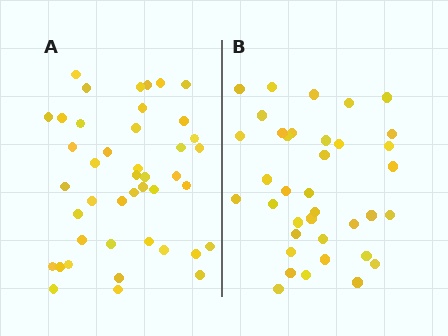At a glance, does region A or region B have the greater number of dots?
Region A (the left region) has more dots.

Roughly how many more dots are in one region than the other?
Region A has about 6 more dots than region B.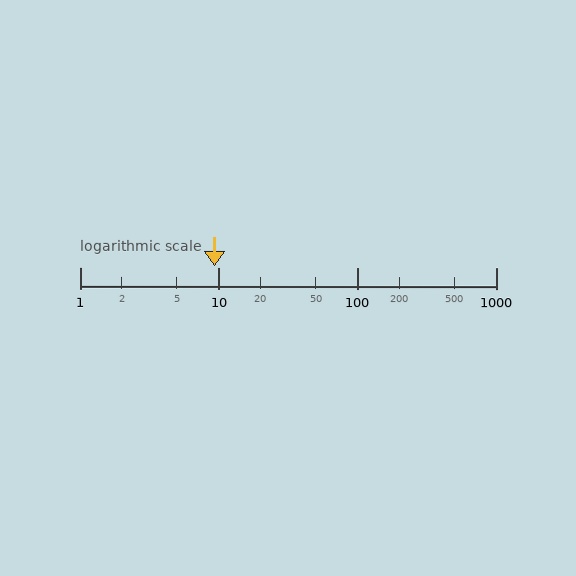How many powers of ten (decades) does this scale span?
The scale spans 3 decades, from 1 to 1000.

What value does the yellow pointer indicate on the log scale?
The pointer indicates approximately 9.4.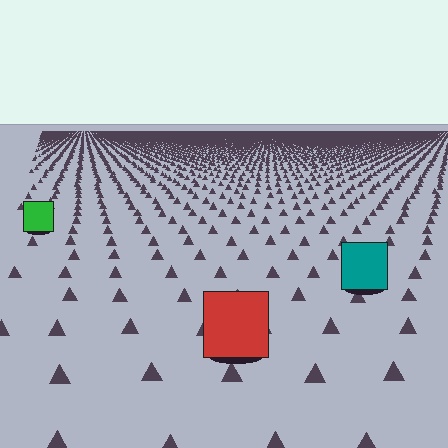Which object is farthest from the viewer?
The green square is farthest from the viewer. It appears smaller and the ground texture around it is denser.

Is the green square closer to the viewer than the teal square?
No. The teal square is closer — you can tell from the texture gradient: the ground texture is coarser near it.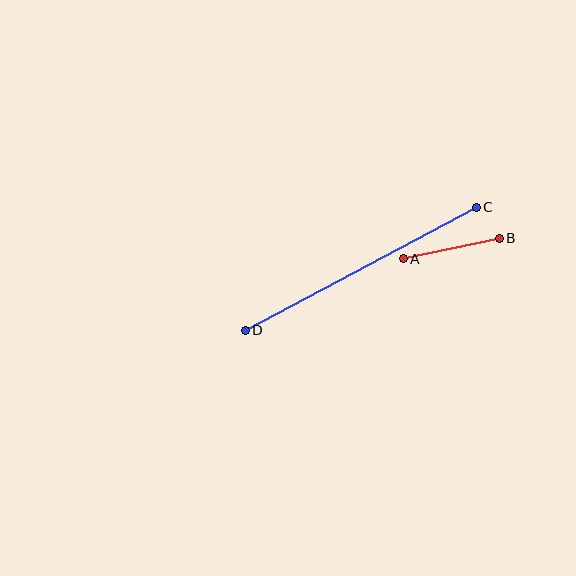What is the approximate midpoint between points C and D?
The midpoint is at approximately (361, 269) pixels.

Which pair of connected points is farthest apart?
Points C and D are farthest apart.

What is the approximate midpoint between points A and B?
The midpoint is at approximately (451, 249) pixels.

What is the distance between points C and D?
The distance is approximately 261 pixels.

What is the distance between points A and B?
The distance is approximately 98 pixels.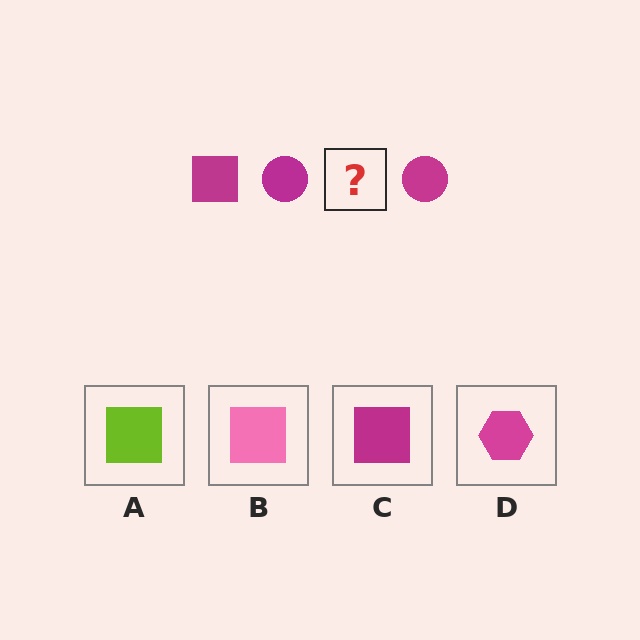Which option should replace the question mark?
Option C.